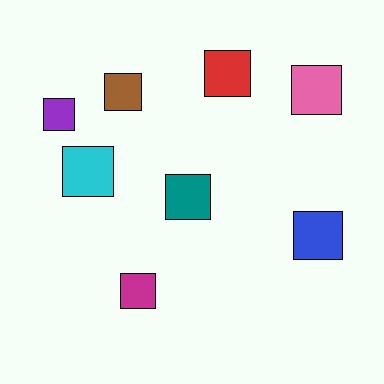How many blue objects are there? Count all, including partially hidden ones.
There is 1 blue object.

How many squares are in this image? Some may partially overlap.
There are 8 squares.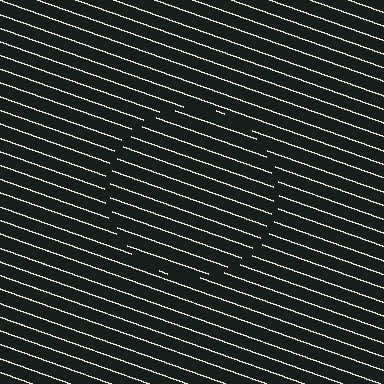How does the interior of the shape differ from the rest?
The interior of the shape contains the same grating, shifted by half a period — the contour is defined by the phase discontinuity where line-ends from the inner and outer gratings abut.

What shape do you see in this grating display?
An illusory circle. The interior of the shape contains the same grating, shifted by half a period — the contour is defined by the phase discontinuity where line-ends from the inner and outer gratings abut.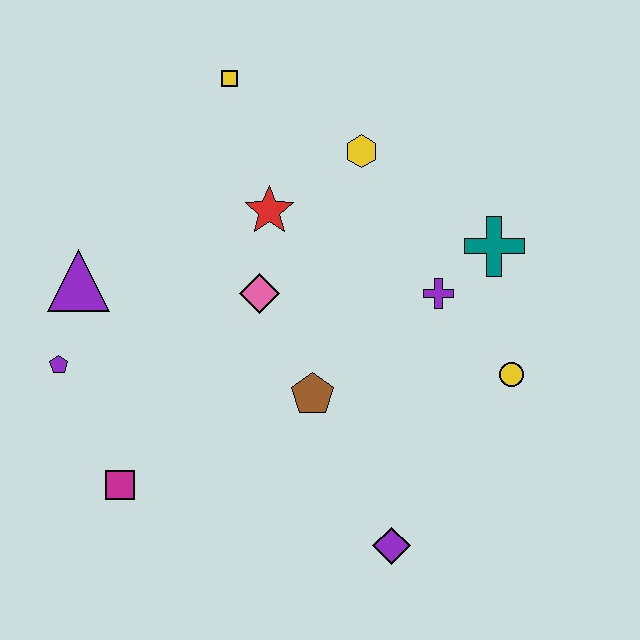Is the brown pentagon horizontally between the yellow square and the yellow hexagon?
Yes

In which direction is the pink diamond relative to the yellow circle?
The pink diamond is to the left of the yellow circle.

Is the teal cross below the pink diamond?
No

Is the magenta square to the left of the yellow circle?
Yes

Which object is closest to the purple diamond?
The brown pentagon is closest to the purple diamond.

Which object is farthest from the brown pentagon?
The yellow square is farthest from the brown pentagon.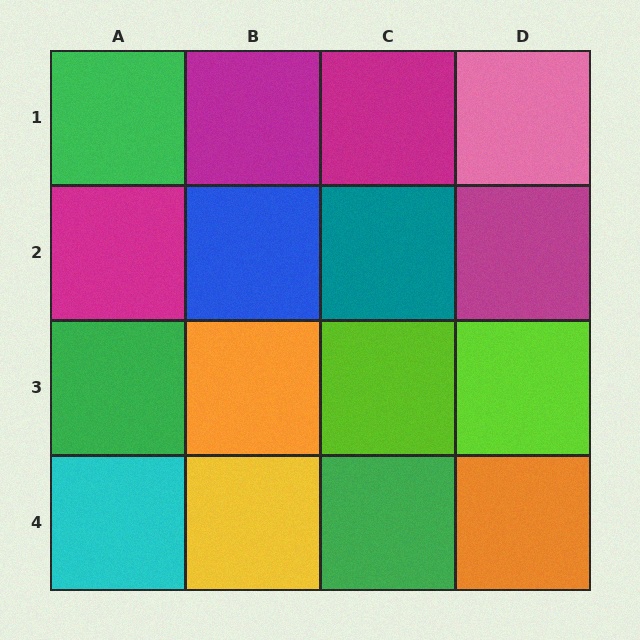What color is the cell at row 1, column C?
Magenta.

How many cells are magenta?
4 cells are magenta.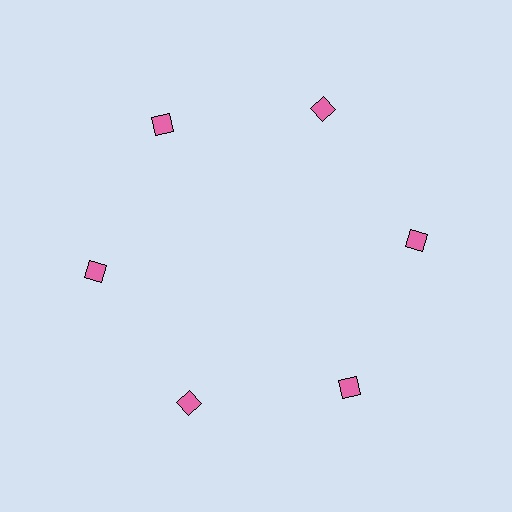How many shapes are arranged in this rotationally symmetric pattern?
There are 6 shapes, arranged in 6 groups of 1.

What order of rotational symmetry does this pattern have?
This pattern has 6-fold rotational symmetry.